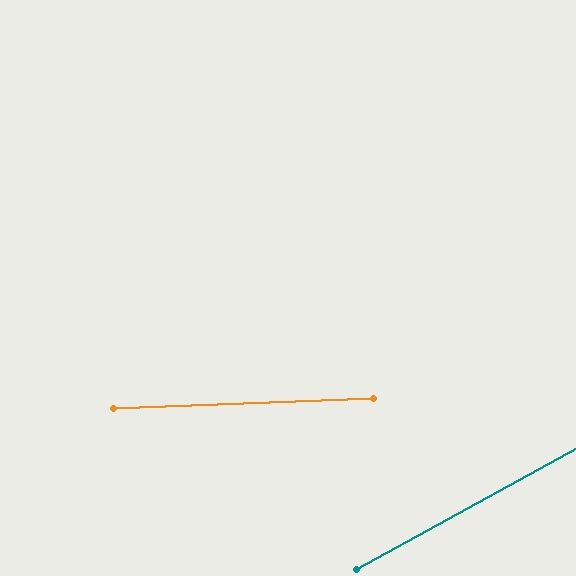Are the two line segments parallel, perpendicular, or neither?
Neither parallel nor perpendicular — they differ by about 27°.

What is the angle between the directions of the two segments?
Approximately 27 degrees.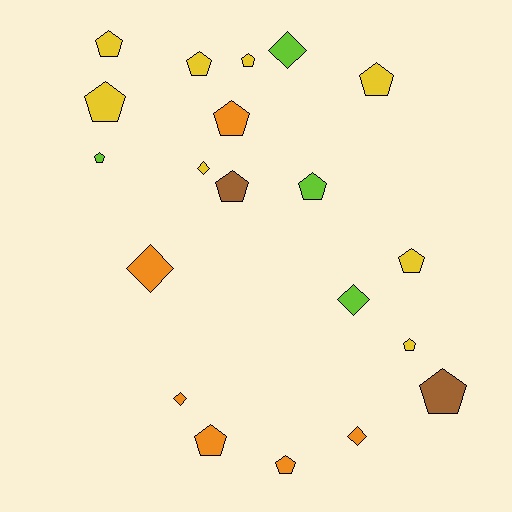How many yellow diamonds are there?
There is 1 yellow diamond.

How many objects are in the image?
There are 20 objects.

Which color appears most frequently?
Yellow, with 8 objects.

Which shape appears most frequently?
Pentagon, with 14 objects.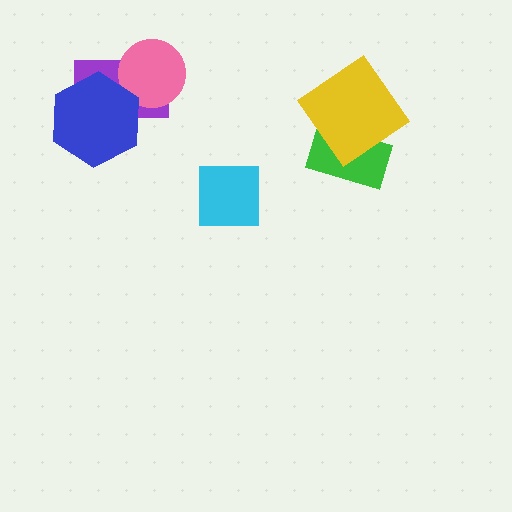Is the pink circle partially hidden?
Yes, it is partially covered by another shape.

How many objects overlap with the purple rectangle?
2 objects overlap with the purple rectangle.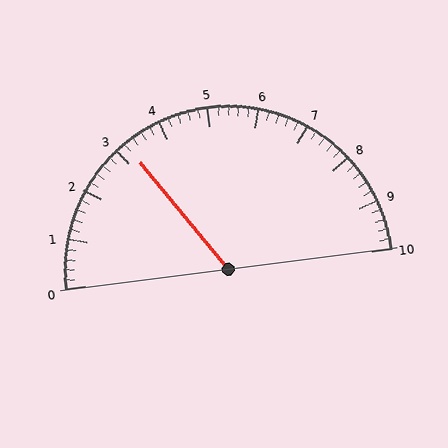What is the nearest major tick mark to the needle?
The nearest major tick mark is 3.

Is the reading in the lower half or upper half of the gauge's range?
The reading is in the lower half of the range (0 to 10).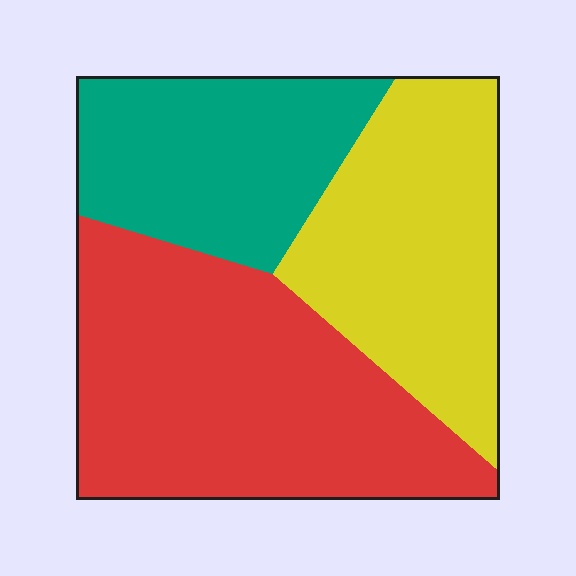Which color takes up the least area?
Teal, at roughly 25%.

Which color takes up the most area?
Red, at roughly 45%.